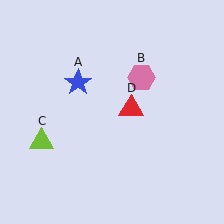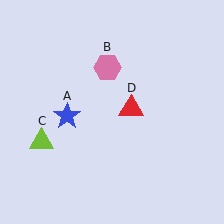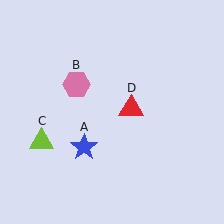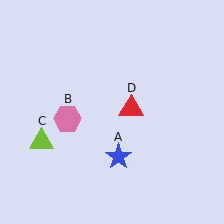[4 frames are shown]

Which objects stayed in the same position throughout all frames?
Lime triangle (object C) and red triangle (object D) remained stationary.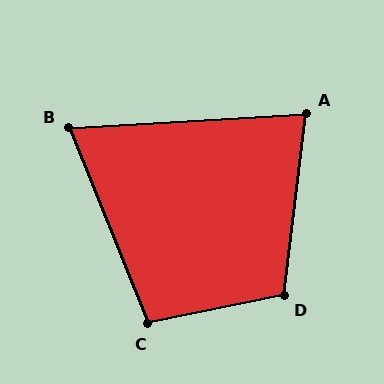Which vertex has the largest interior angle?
D, at approximately 108 degrees.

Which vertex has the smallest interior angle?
B, at approximately 72 degrees.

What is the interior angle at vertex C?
Approximately 100 degrees (obtuse).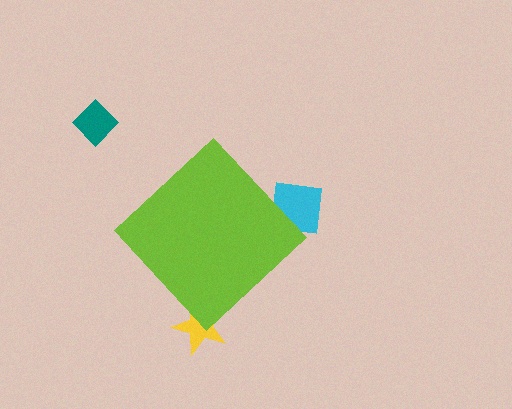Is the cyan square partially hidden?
Yes, the cyan square is partially hidden behind the lime diamond.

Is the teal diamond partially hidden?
No, the teal diamond is fully visible.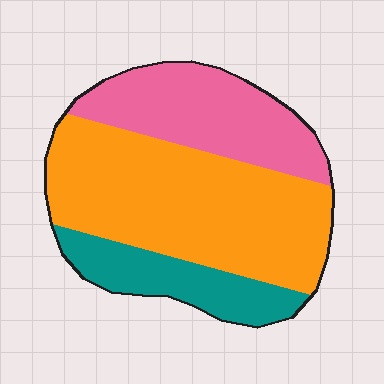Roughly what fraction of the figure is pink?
Pink covers 28% of the figure.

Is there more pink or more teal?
Pink.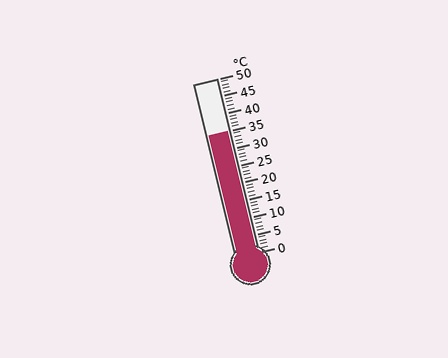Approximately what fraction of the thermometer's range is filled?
The thermometer is filled to approximately 70% of its range.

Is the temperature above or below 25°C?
The temperature is above 25°C.